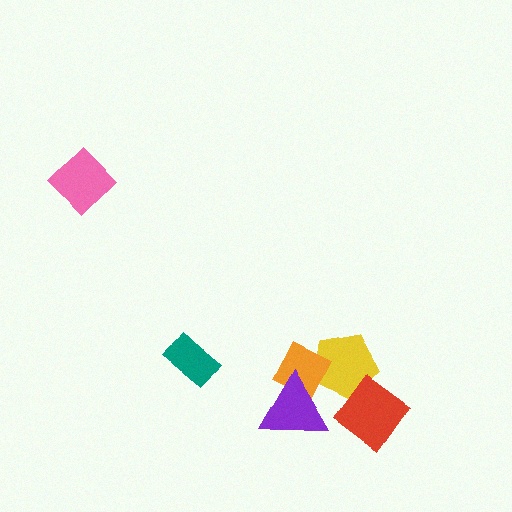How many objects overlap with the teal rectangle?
0 objects overlap with the teal rectangle.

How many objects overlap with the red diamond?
1 object overlaps with the red diamond.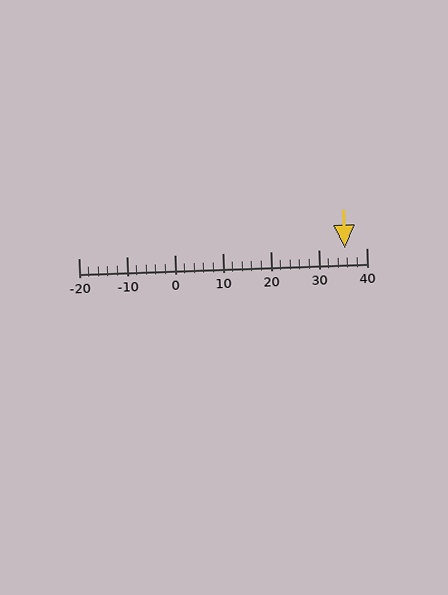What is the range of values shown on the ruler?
The ruler shows values from -20 to 40.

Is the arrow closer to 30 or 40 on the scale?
The arrow is closer to 40.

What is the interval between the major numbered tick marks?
The major tick marks are spaced 10 units apart.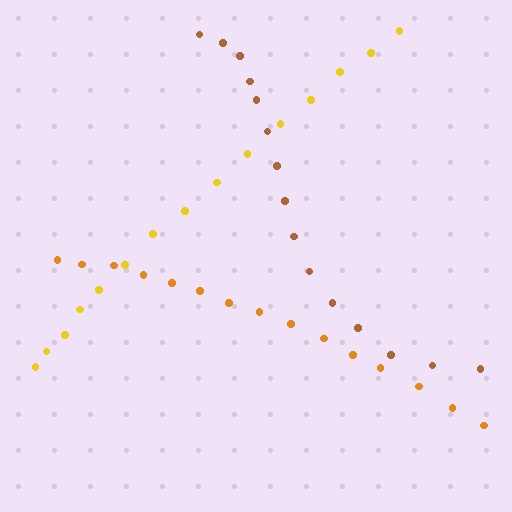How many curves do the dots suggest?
There are 3 distinct paths.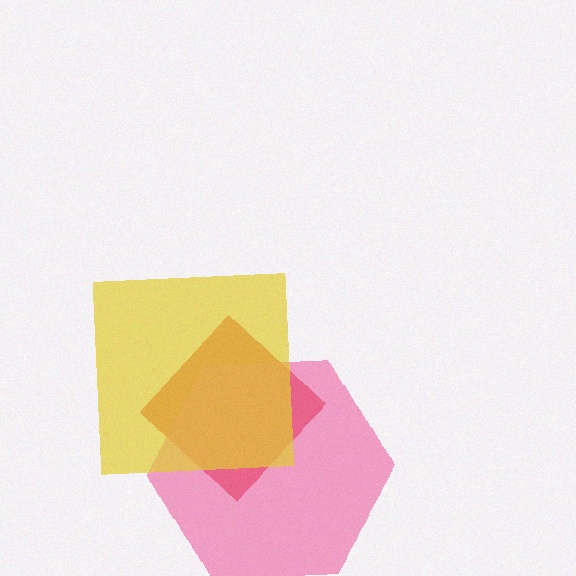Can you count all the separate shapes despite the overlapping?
Yes, there are 3 separate shapes.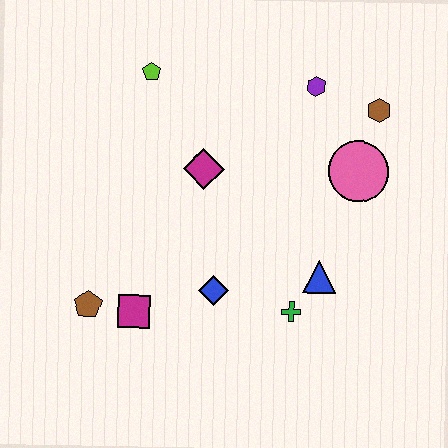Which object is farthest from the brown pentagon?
The brown hexagon is farthest from the brown pentagon.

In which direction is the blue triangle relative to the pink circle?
The blue triangle is below the pink circle.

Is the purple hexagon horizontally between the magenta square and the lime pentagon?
No